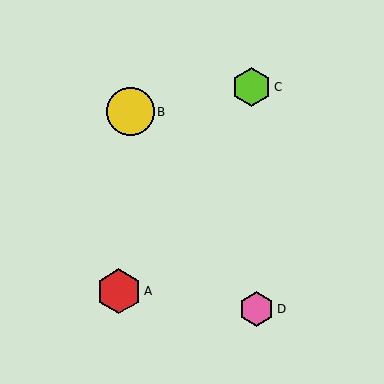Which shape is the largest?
The yellow circle (labeled B) is the largest.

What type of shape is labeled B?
Shape B is a yellow circle.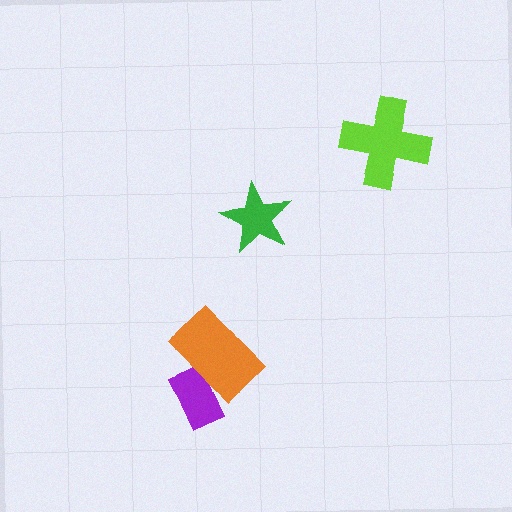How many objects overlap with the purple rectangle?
1 object overlaps with the purple rectangle.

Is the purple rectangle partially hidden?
Yes, it is partially covered by another shape.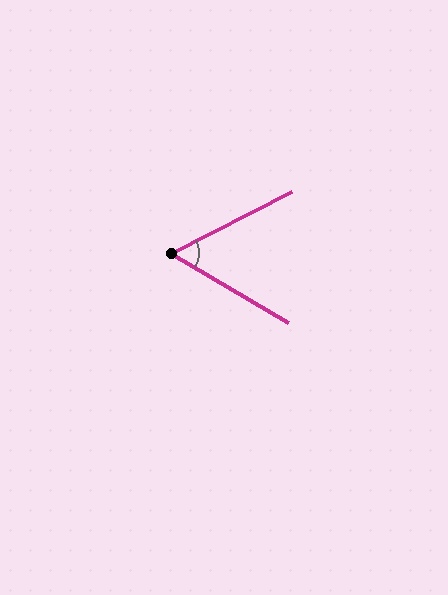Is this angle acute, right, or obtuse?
It is acute.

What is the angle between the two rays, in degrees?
Approximately 58 degrees.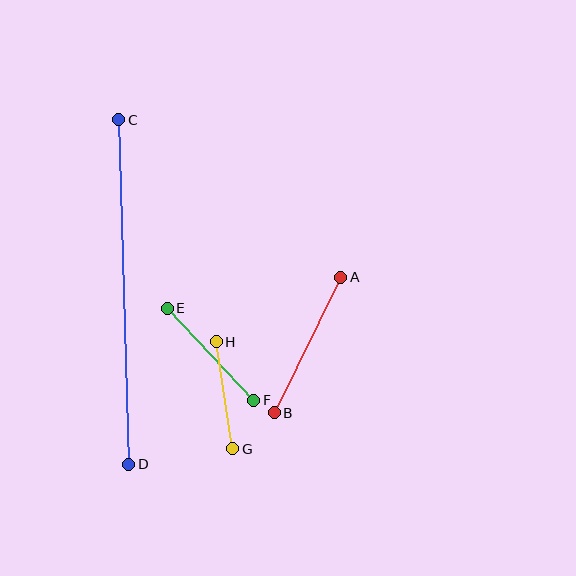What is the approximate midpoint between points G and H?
The midpoint is at approximately (225, 395) pixels.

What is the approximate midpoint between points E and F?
The midpoint is at approximately (210, 354) pixels.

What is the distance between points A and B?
The distance is approximately 151 pixels.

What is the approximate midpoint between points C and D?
The midpoint is at approximately (124, 292) pixels.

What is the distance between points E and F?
The distance is approximately 126 pixels.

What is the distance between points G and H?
The distance is approximately 108 pixels.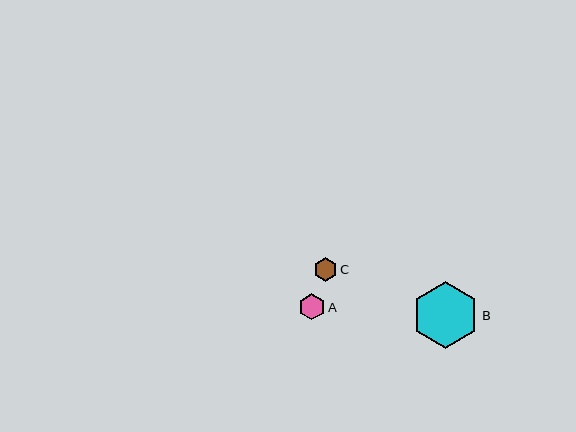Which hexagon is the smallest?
Hexagon C is the smallest with a size of approximately 23 pixels.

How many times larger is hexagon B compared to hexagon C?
Hexagon B is approximately 2.9 times the size of hexagon C.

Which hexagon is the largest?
Hexagon B is the largest with a size of approximately 67 pixels.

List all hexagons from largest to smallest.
From largest to smallest: B, A, C.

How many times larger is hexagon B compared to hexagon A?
Hexagon B is approximately 2.6 times the size of hexagon A.